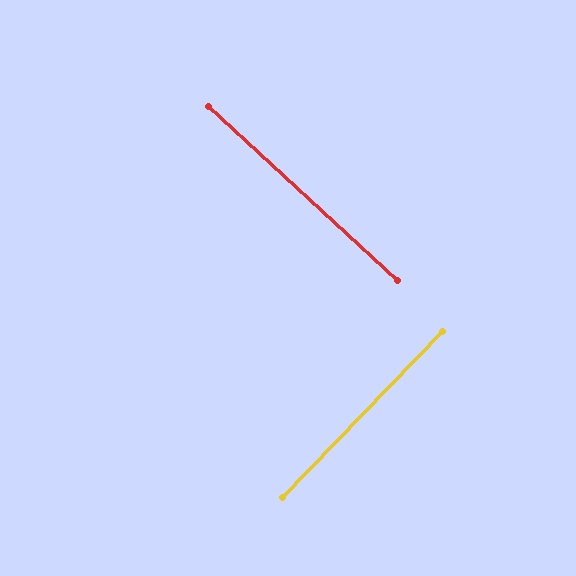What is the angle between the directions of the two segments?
Approximately 89 degrees.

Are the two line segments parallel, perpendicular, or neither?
Perpendicular — they meet at approximately 89°.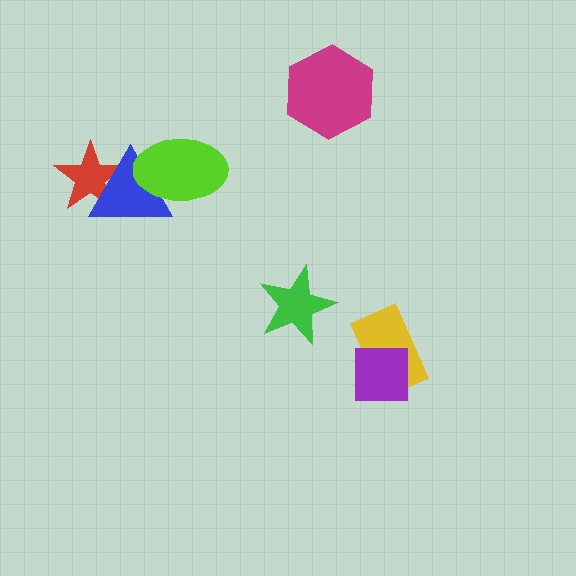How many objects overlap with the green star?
0 objects overlap with the green star.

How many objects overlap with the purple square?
1 object overlaps with the purple square.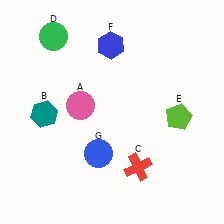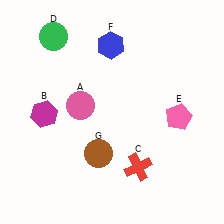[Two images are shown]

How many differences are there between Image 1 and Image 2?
There are 3 differences between the two images.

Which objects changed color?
B changed from teal to magenta. E changed from lime to pink. G changed from blue to brown.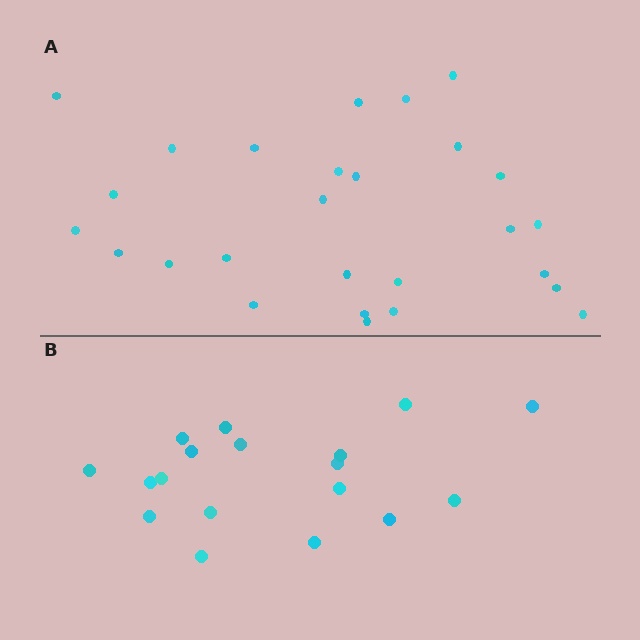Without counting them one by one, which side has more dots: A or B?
Region A (the top region) has more dots.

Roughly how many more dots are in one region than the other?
Region A has roughly 8 or so more dots than region B.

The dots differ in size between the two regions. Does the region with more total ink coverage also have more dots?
No. Region B has more total ink coverage because its dots are larger, but region A actually contains more individual dots. Total area can be misleading — the number of items is what matters here.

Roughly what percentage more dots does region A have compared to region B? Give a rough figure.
About 50% more.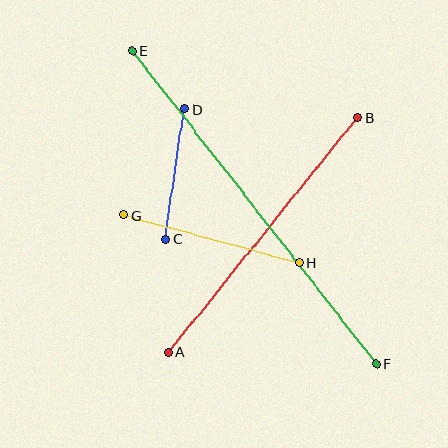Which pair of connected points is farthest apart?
Points E and F are farthest apart.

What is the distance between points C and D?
The distance is approximately 132 pixels.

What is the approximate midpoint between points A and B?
The midpoint is at approximately (263, 235) pixels.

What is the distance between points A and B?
The distance is approximately 301 pixels.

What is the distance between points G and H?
The distance is approximately 182 pixels.